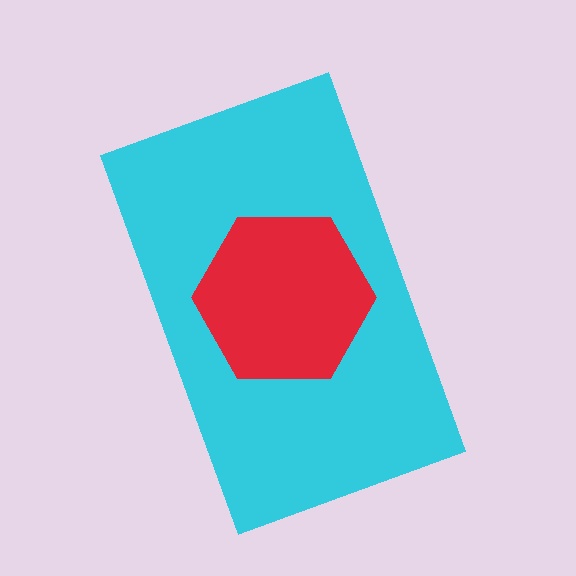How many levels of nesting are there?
2.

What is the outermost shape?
The cyan rectangle.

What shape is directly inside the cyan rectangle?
The red hexagon.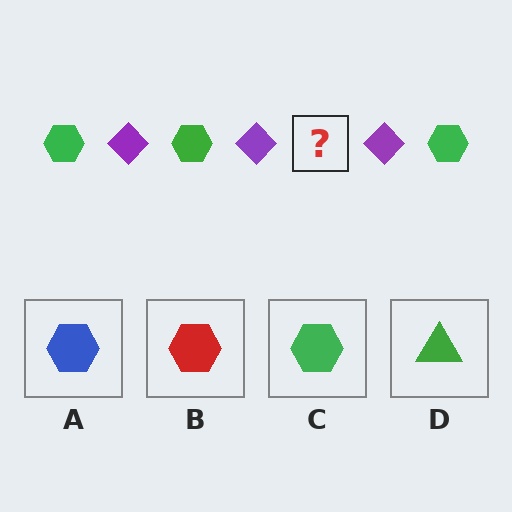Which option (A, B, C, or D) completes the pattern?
C.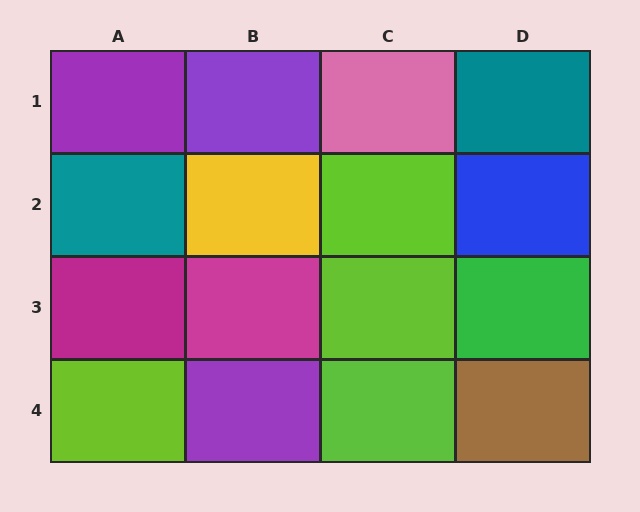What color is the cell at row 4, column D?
Brown.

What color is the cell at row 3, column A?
Magenta.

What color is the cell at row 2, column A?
Teal.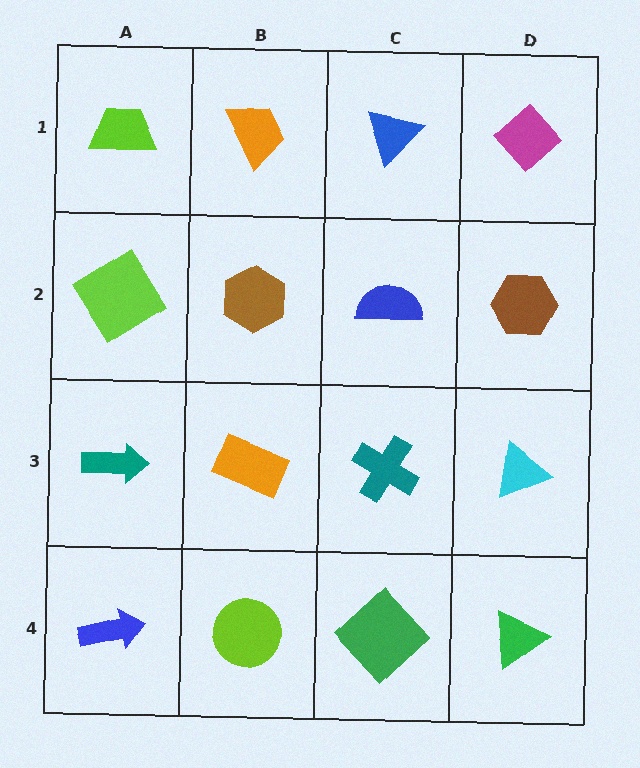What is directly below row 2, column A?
A teal arrow.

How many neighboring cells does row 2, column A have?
3.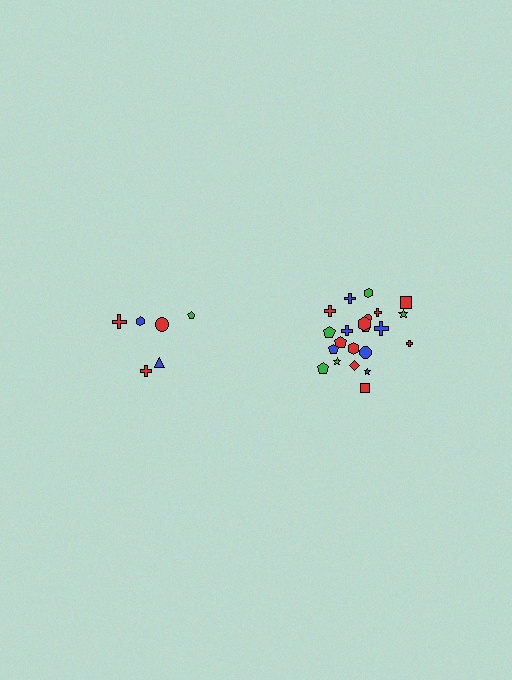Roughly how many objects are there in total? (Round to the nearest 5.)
Roughly 30 objects in total.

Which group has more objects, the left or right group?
The right group.